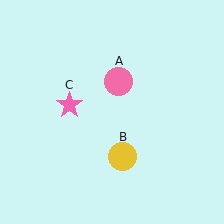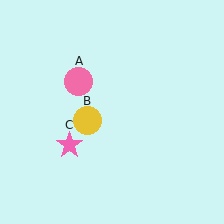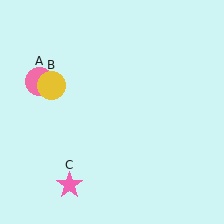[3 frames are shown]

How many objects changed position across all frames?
3 objects changed position: pink circle (object A), yellow circle (object B), pink star (object C).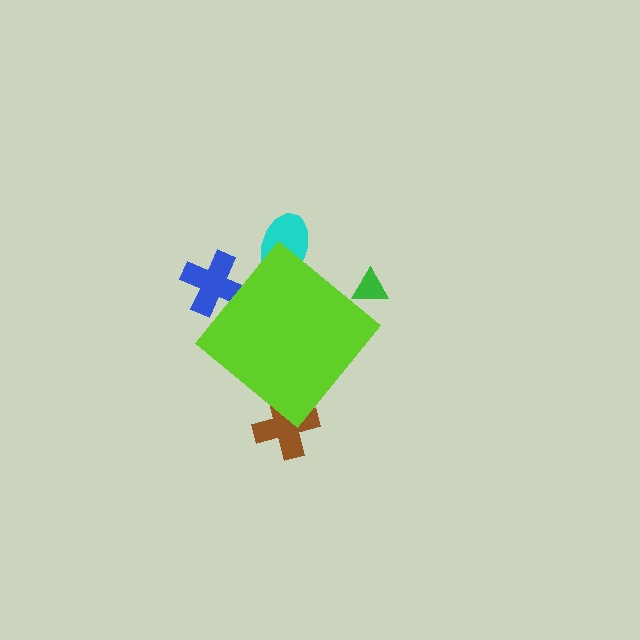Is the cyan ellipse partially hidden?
Yes, the cyan ellipse is partially hidden behind the lime diamond.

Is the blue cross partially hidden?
Yes, the blue cross is partially hidden behind the lime diamond.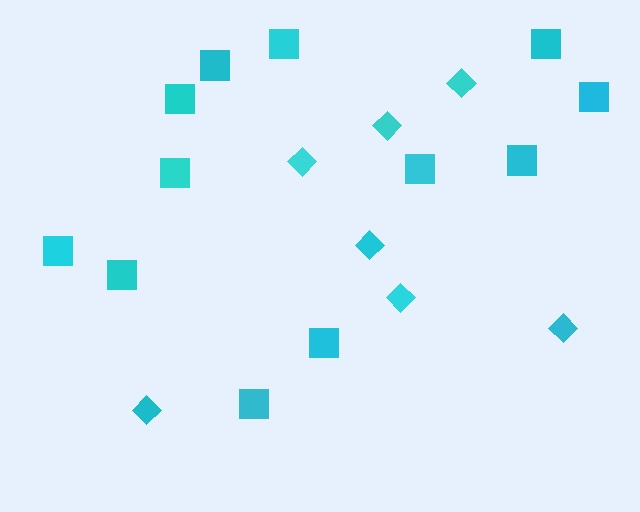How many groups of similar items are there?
There are 2 groups: one group of diamonds (7) and one group of squares (12).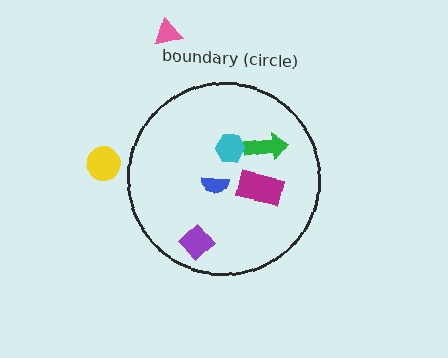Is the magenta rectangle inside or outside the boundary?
Inside.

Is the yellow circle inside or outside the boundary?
Outside.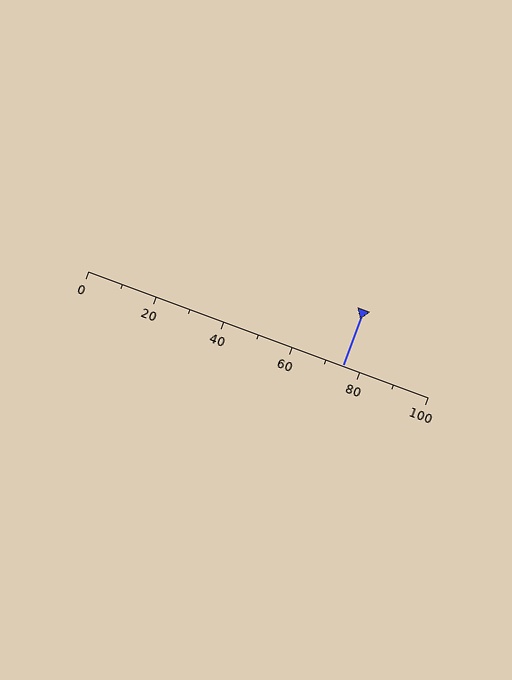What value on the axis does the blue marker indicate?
The marker indicates approximately 75.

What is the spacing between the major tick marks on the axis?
The major ticks are spaced 20 apart.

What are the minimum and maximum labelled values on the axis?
The axis runs from 0 to 100.